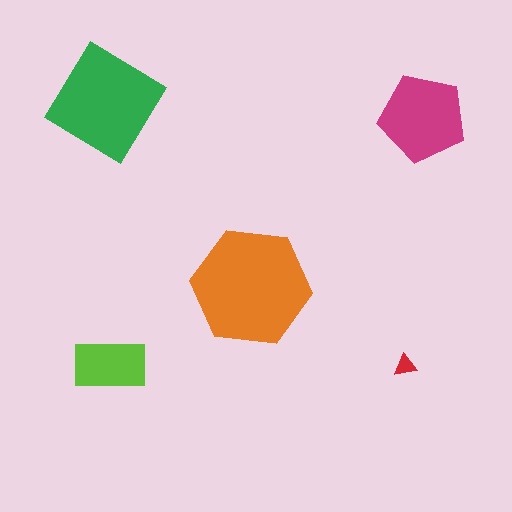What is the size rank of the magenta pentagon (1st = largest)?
3rd.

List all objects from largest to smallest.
The orange hexagon, the green diamond, the magenta pentagon, the lime rectangle, the red triangle.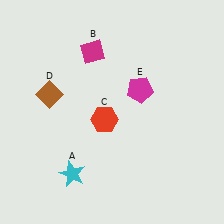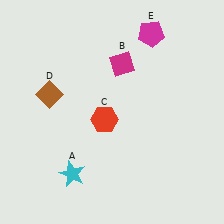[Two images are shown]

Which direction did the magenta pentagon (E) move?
The magenta pentagon (E) moved up.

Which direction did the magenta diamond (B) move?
The magenta diamond (B) moved right.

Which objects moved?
The objects that moved are: the magenta diamond (B), the magenta pentagon (E).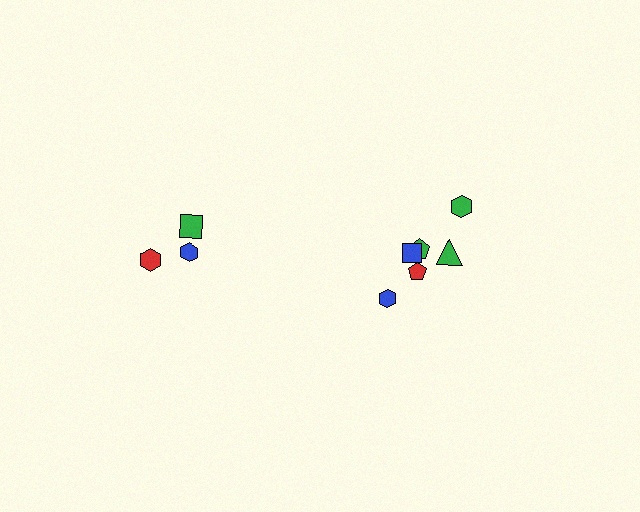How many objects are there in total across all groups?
There are 9 objects.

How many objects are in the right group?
There are 6 objects.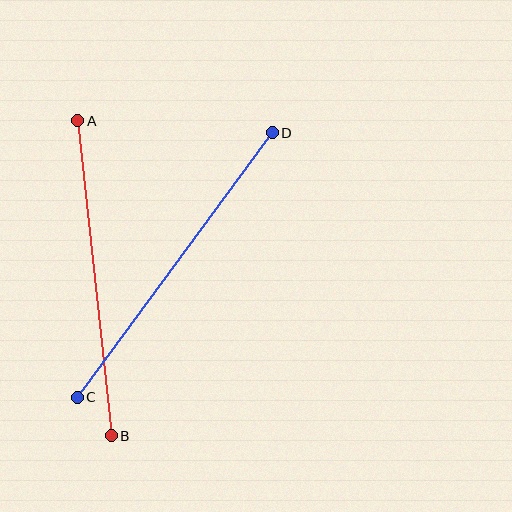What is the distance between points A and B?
The distance is approximately 317 pixels.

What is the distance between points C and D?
The distance is approximately 329 pixels.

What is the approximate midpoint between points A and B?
The midpoint is at approximately (95, 278) pixels.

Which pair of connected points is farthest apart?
Points C and D are farthest apart.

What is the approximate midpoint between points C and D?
The midpoint is at approximately (175, 265) pixels.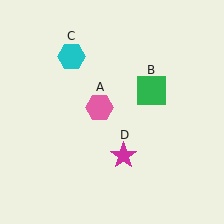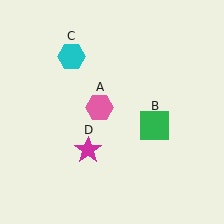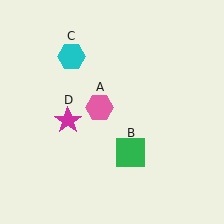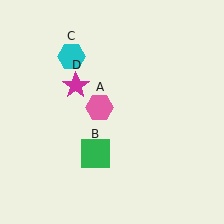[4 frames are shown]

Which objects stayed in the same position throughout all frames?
Pink hexagon (object A) and cyan hexagon (object C) remained stationary.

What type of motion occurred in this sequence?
The green square (object B), magenta star (object D) rotated clockwise around the center of the scene.